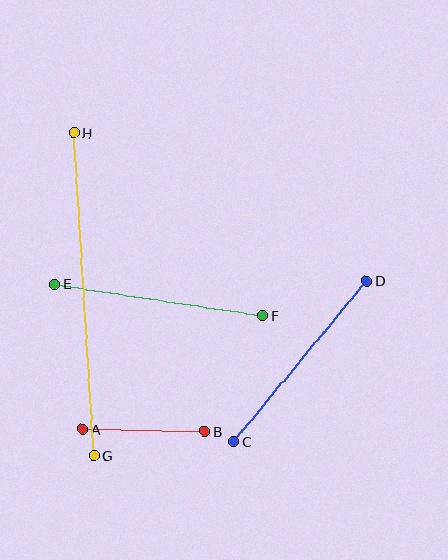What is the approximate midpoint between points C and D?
The midpoint is at approximately (300, 361) pixels.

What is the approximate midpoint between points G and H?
The midpoint is at approximately (84, 294) pixels.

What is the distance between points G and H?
The distance is approximately 323 pixels.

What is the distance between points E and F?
The distance is approximately 210 pixels.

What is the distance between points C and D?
The distance is approximately 209 pixels.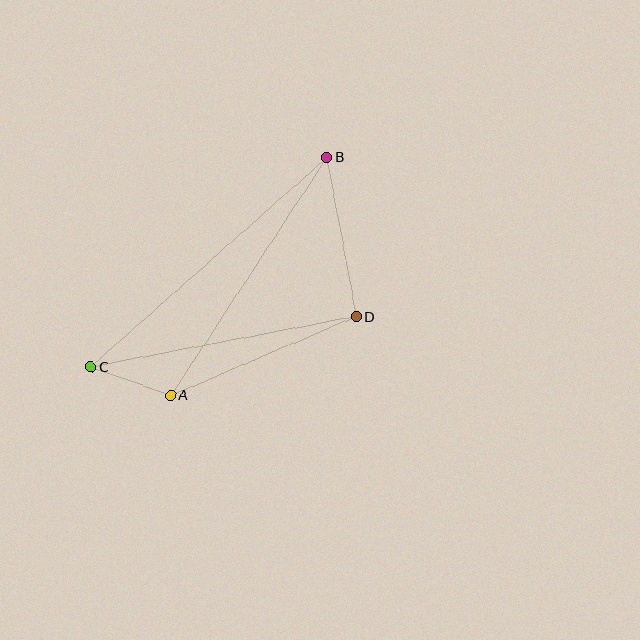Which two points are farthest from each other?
Points B and C are farthest from each other.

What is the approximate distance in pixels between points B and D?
The distance between B and D is approximately 162 pixels.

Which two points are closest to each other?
Points A and C are closest to each other.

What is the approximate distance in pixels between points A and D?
The distance between A and D is approximately 202 pixels.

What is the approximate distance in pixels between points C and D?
The distance between C and D is approximately 270 pixels.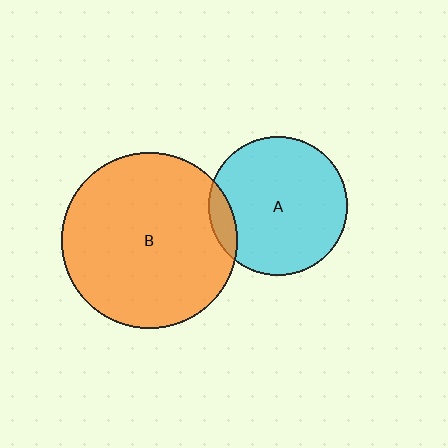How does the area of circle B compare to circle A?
Approximately 1.6 times.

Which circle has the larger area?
Circle B (orange).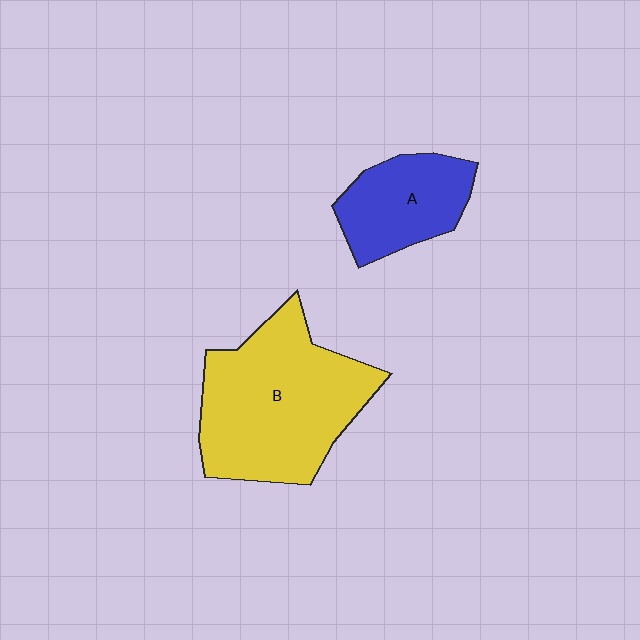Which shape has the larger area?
Shape B (yellow).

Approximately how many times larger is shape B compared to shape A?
Approximately 2.0 times.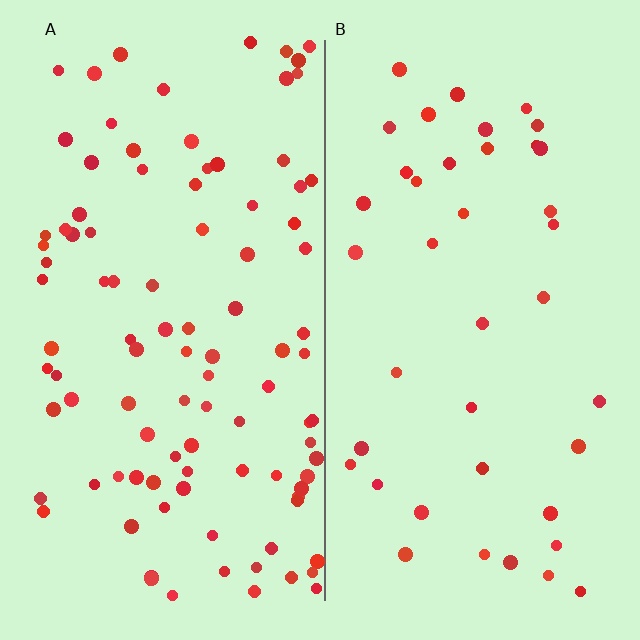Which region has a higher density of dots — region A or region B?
A (the left).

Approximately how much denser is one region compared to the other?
Approximately 2.5× — region A over region B.